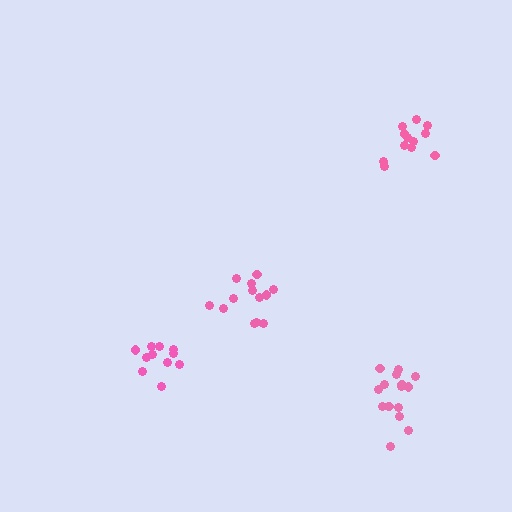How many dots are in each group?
Group 1: 13 dots, Group 2: 15 dots, Group 3: 12 dots, Group 4: 11 dots (51 total).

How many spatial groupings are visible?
There are 4 spatial groupings.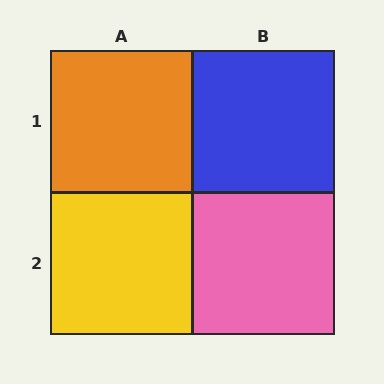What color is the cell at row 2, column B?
Pink.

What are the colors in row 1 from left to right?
Orange, blue.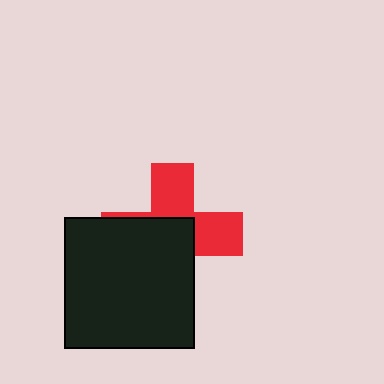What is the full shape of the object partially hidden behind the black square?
The partially hidden object is a red cross.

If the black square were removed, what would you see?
You would see the complete red cross.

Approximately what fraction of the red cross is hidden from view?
Roughly 55% of the red cross is hidden behind the black square.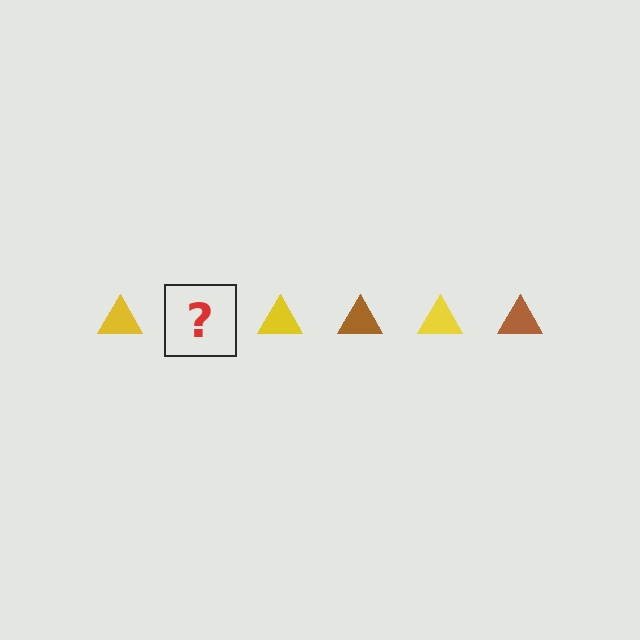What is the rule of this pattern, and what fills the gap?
The rule is that the pattern cycles through yellow, brown triangles. The gap should be filled with a brown triangle.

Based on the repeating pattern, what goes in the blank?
The blank should be a brown triangle.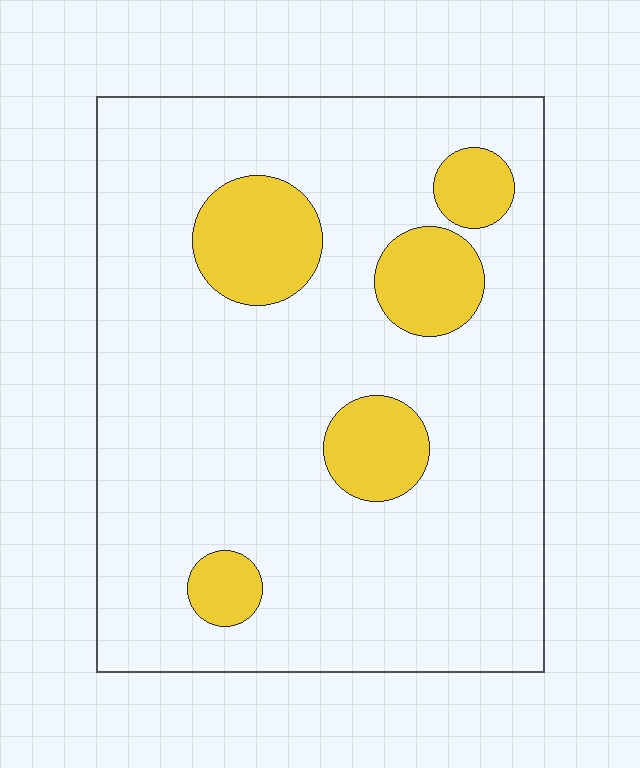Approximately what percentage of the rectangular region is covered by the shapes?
Approximately 15%.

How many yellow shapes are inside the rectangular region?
5.